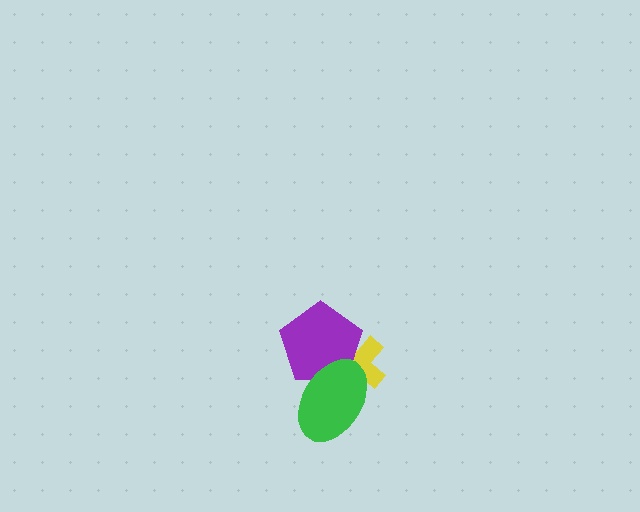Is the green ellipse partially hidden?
No, no other shape covers it.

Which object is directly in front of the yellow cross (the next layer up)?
The purple pentagon is directly in front of the yellow cross.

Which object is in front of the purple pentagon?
The green ellipse is in front of the purple pentagon.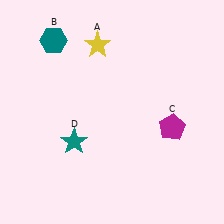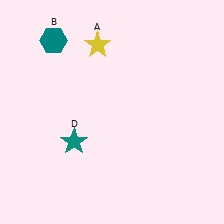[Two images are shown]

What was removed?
The magenta pentagon (C) was removed in Image 2.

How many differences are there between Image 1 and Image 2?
There is 1 difference between the two images.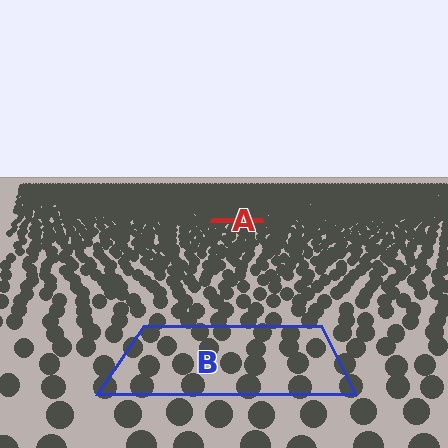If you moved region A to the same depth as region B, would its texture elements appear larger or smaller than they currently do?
They would appear larger. At a closer depth, the same texture elements are projected at a bigger on-screen size.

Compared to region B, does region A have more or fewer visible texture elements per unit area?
Region A has more texture elements per unit area — they are packed more densely because it is farther away.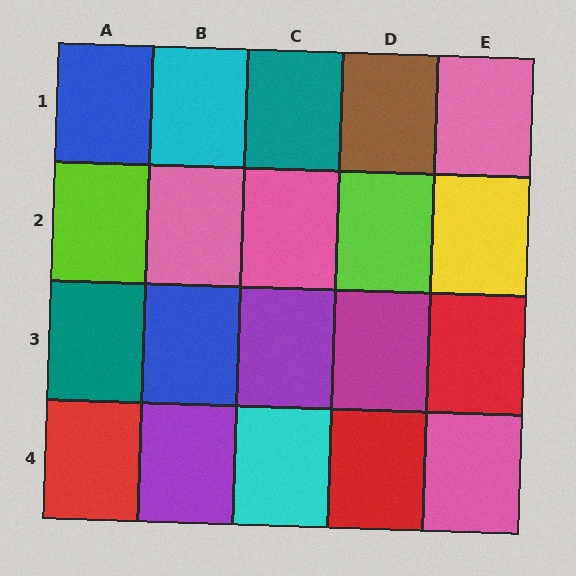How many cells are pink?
4 cells are pink.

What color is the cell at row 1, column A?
Blue.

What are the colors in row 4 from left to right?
Red, purple, cyan, red, pink.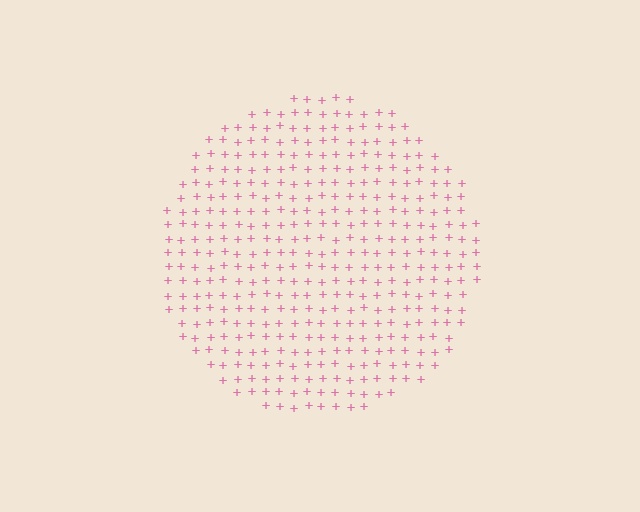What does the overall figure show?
The overall figure shows a circle.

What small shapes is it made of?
It is made of small plus signs.